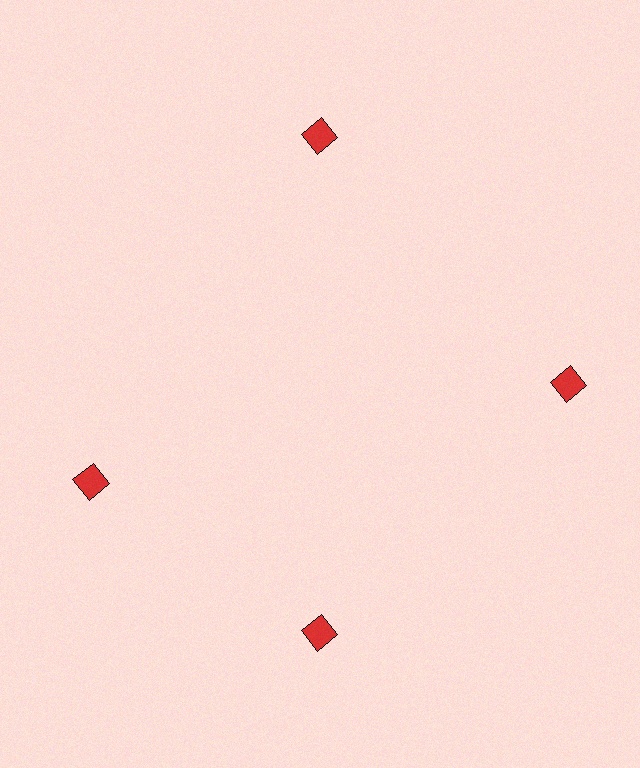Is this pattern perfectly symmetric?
No. The 4 red diamonds are arranged in a ring, but one element near the 9 o'clock position is rotated out of alignment along the ring, breaking the 4-fold rotational symmetry.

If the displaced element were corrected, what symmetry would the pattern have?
It would have 4-fold rotational symmetry — the pattern would map onto itself every 90 degrees.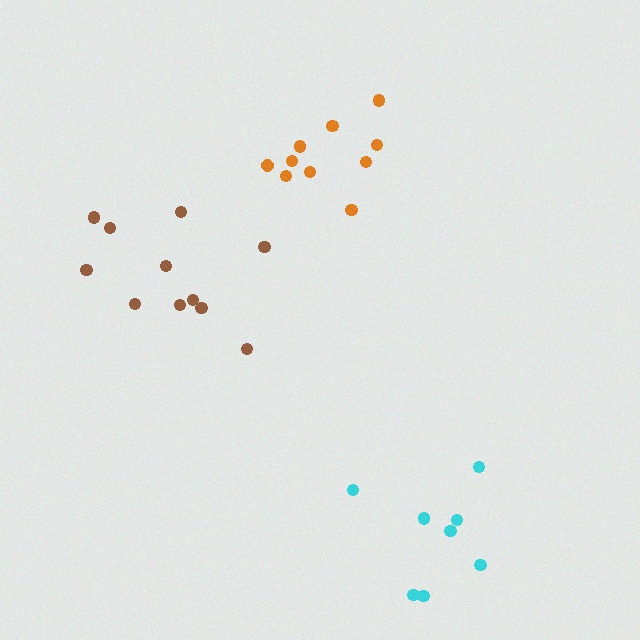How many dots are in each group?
Group 1: 8 dots, Group 2: 11 dots, Group 3: 10 dots (29 total).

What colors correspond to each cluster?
The clusters are colored: cyan, brown, orange.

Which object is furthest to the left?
The brown cluster is leftmost.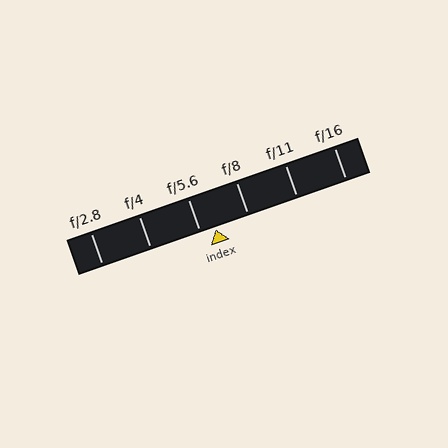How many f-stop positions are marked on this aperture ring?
There are 6 f-stop positions marked.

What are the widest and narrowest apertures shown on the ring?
The widest aperture shown is f/2.8 and the narrowest is f/16.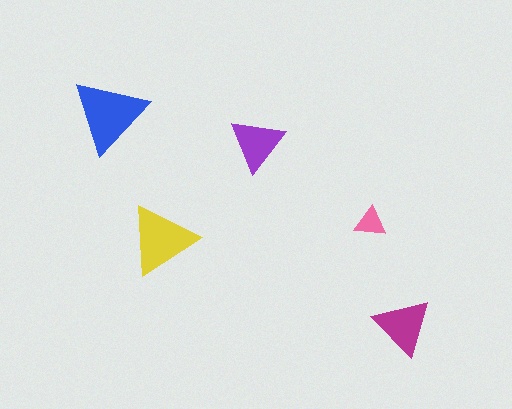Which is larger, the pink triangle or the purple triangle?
The purple one.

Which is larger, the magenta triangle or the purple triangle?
The magenta one.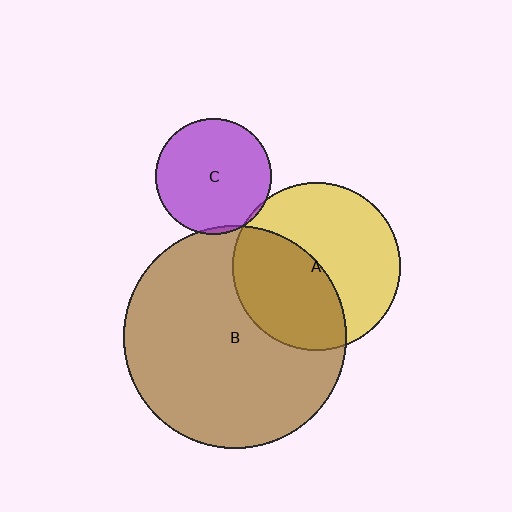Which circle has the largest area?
Circle B (brown).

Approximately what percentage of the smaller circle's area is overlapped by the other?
Approximately 5%.